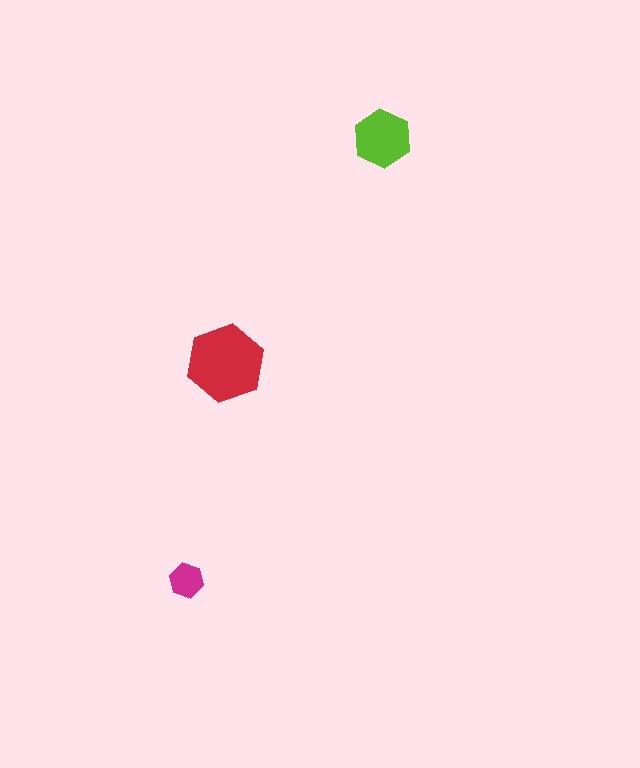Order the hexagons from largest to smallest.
the red one, the lime one, the magenta one.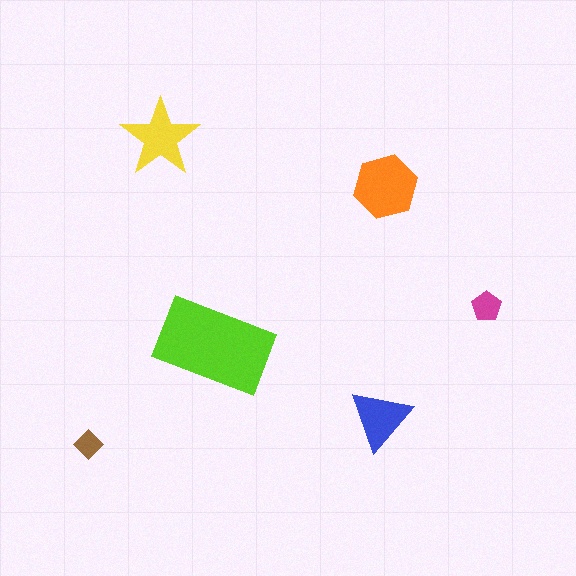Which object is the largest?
The lime rectangle.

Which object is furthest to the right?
The magenta pentagon is rightmost.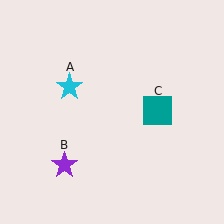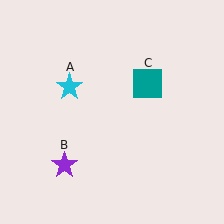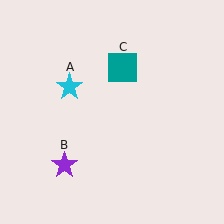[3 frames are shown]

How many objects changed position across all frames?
1 object changed position: teal square (object C).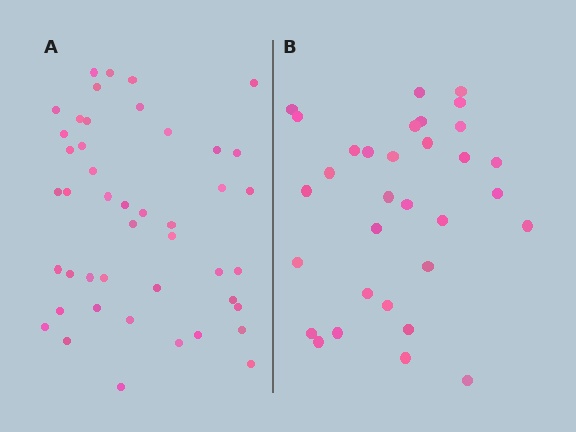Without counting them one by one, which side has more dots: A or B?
Region A (the left region) has more dots.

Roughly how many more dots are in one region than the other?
Region A has approximately 15 more dots than region B.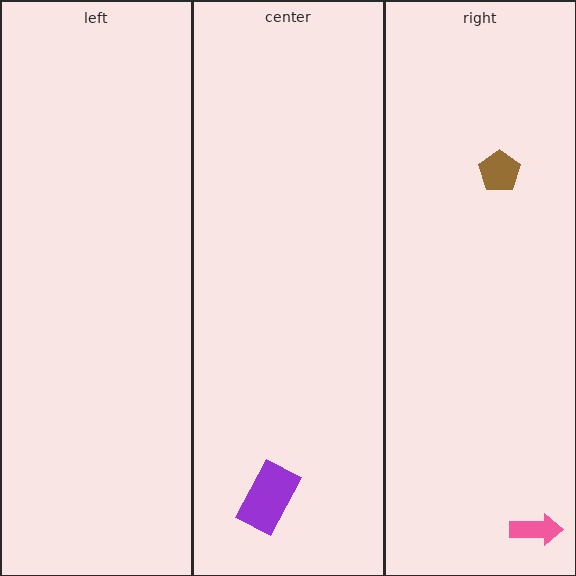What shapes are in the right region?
The brown pentagon, the pink arrow.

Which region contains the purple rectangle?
The center region.